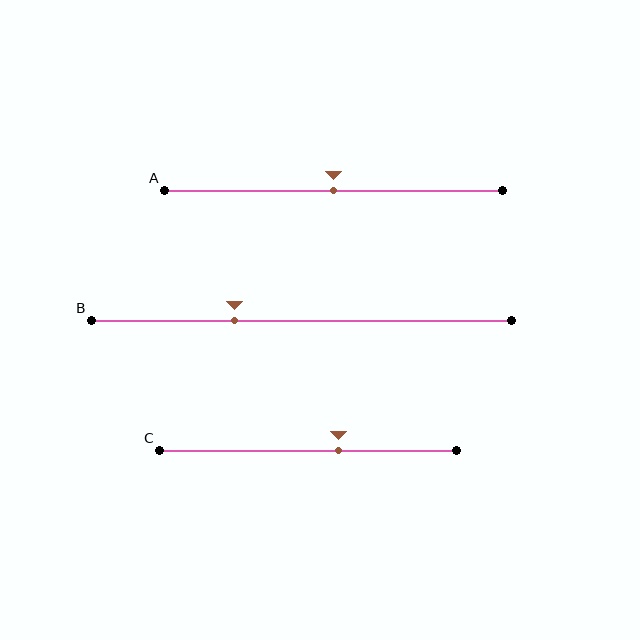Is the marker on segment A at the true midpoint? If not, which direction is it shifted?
Yes, the marker on segment A is at the true midpoint.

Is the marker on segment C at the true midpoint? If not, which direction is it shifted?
No, the marker on segment C is shifted to the right by about 10% of the segment length.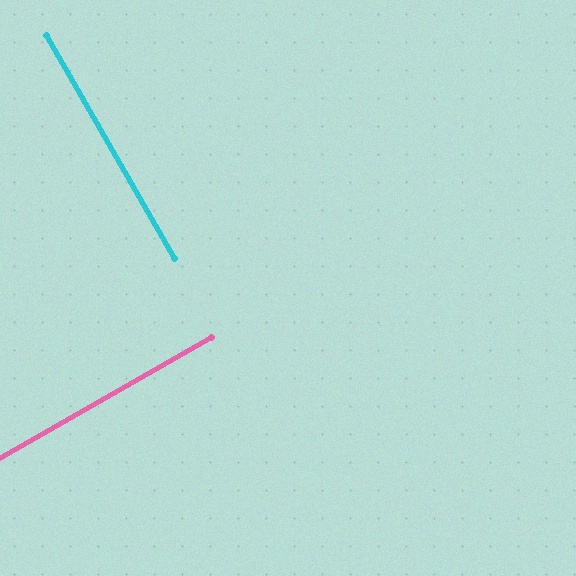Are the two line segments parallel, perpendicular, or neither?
Perpendicular — they meet at approximately 90°.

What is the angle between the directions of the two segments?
Approximately 90 degrees.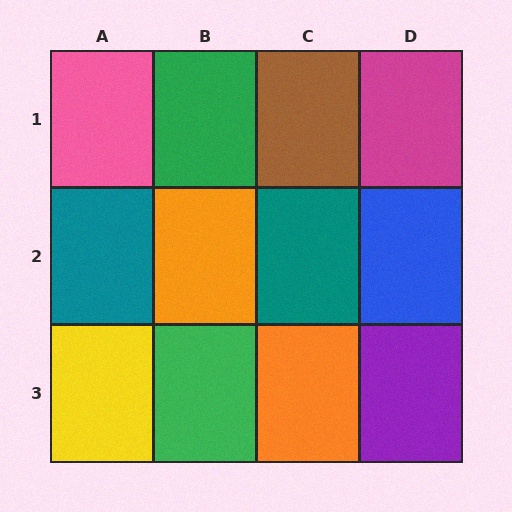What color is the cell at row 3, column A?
Yellow.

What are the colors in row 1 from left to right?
Pink, green, brown, magenta.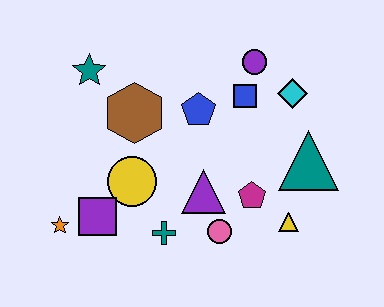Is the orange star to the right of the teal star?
No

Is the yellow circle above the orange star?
Yes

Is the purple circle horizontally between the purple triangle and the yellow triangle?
Yes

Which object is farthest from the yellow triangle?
The teal star is farthest from the yellow triangle.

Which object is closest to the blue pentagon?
The blue square is closest to the blue pentagon.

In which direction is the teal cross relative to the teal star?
The teal cross is below the teal star.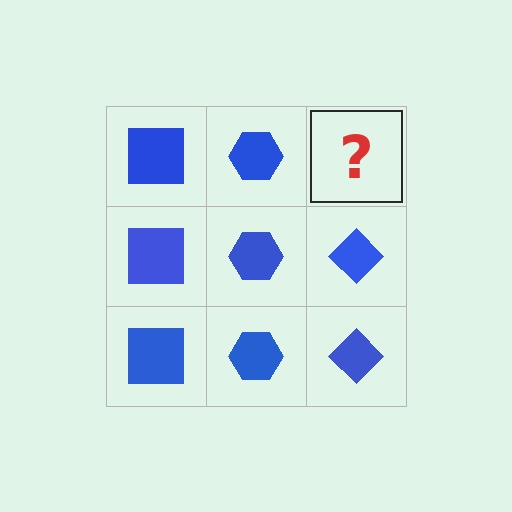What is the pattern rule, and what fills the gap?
The rule is that each column has a consistent shape. The gap should be filled with a blue diamond.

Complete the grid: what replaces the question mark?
The question mark should be replaced with a blue diamond.